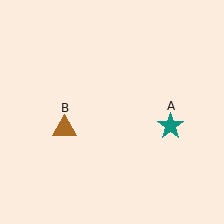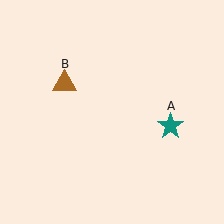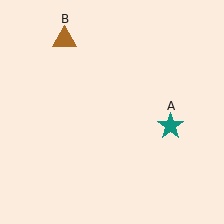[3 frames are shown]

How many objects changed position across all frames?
1 object changed position: brown triangle (object B).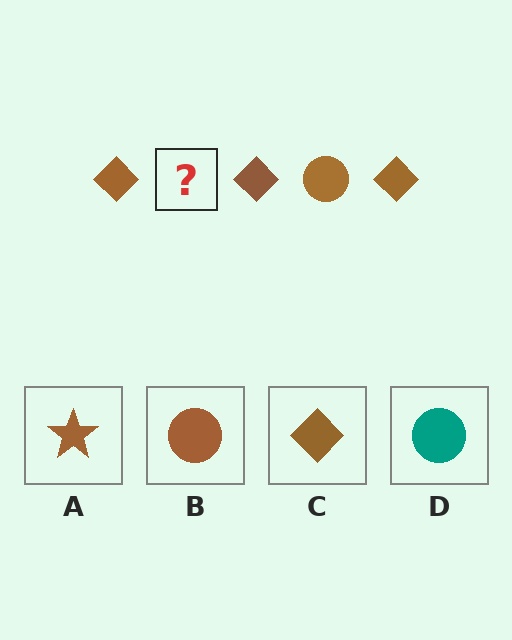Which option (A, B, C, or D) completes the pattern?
B.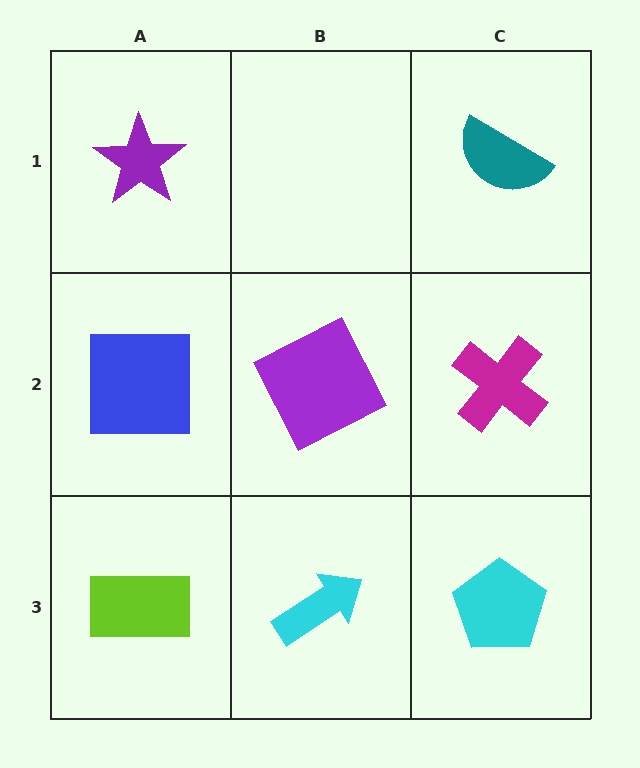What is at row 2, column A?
A blue square.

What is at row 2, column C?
A magenta cross.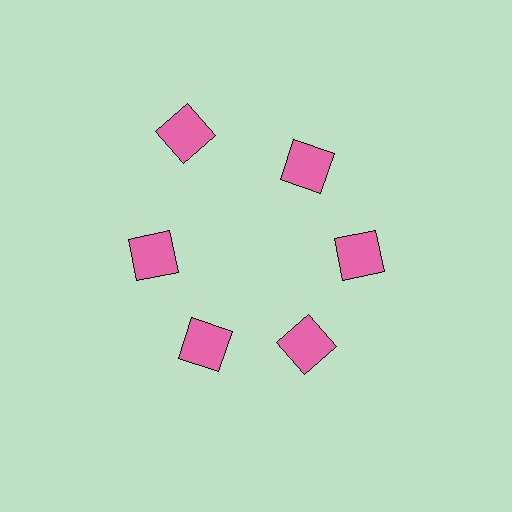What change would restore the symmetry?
The symmetry would be restored by moving it inward, back onto the ring so that all 6 squares sit at equal angles and equal distance from the center.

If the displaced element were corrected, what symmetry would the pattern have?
It would have 6-fold rotational symmetry — the pattern would map onto itself every 60 degrees.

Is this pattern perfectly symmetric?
No. The 6 pink squares are arranged in a ring, but one element near the 11 o'clock position is pushed outward from the center, breaking the 6-fold rotational symmetry.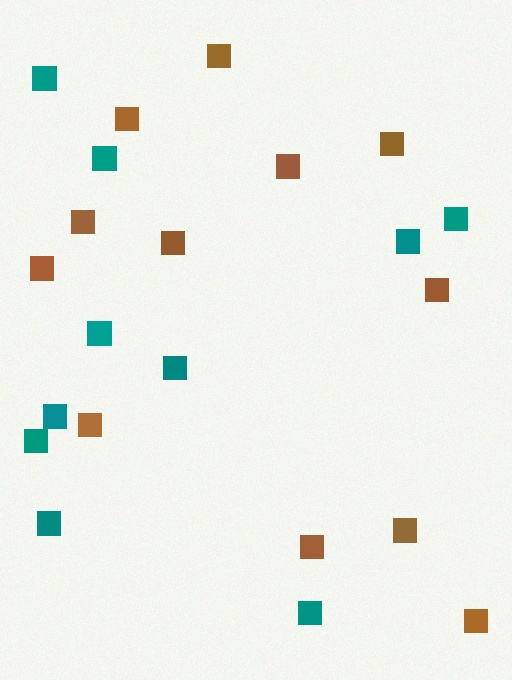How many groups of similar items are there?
There are 2 groups: one group of brown squares (12) and one group of teal squares (10).